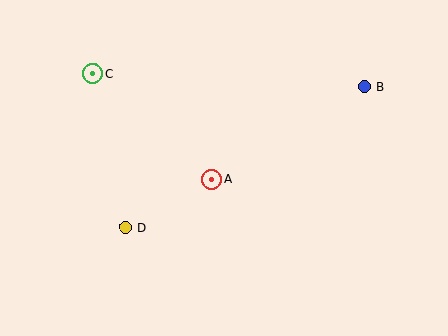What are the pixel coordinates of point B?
Point B is at (364, 87).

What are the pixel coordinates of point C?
Point C is at (93, 74).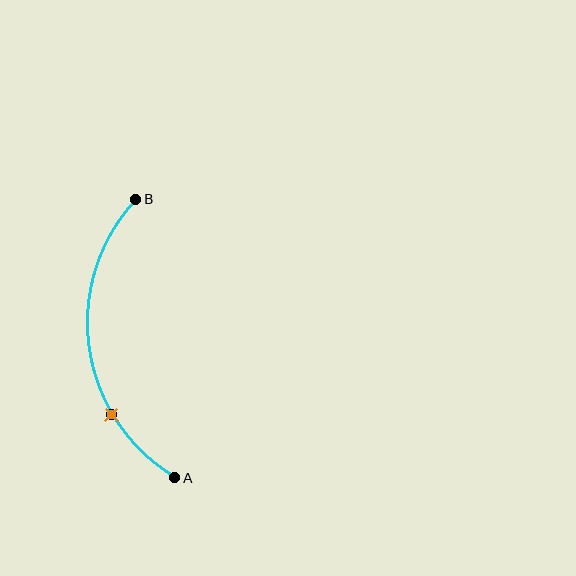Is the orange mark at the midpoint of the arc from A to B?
No. The orange mark lies on the arc but is closer to endpoint A. The arc midpoint would be at the point on the curve equidistant along the arc from both A and B.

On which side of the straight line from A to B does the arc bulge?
The arc bulges to the left of the straight line connecting A and B.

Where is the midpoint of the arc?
The arc midpoint is the point on the curve farthest from the straight line joining A and B. It sits to the left of that line.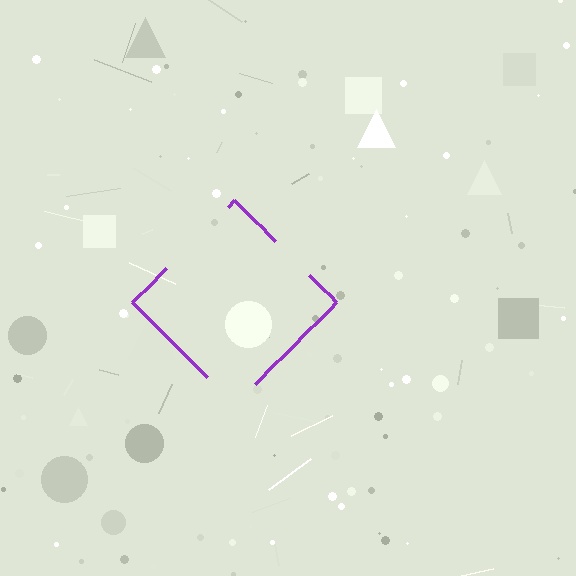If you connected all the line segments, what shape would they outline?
They would outline a diamond.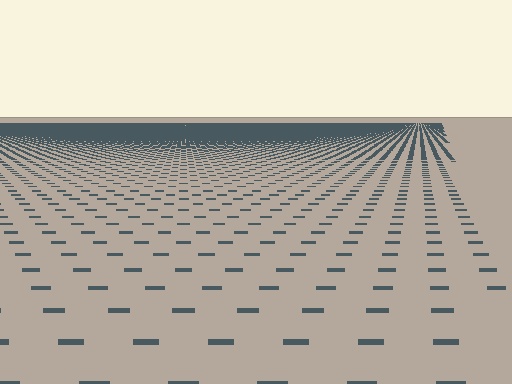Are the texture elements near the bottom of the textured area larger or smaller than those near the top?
Larger. Near the bottom, elements are closer to the viewer and appear at a bigger on-screen size.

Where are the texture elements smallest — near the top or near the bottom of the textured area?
Near the top.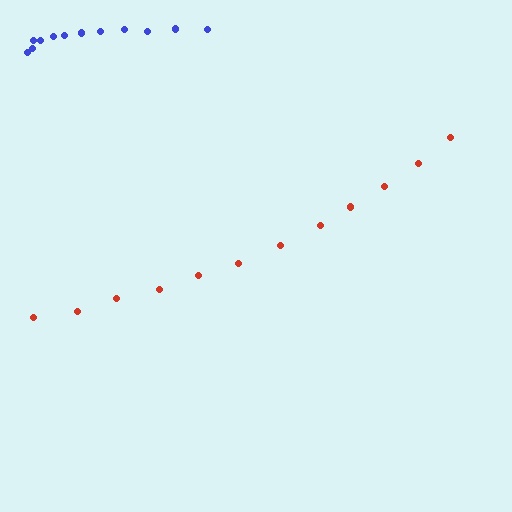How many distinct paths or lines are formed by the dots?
There are 2 distinct paths.